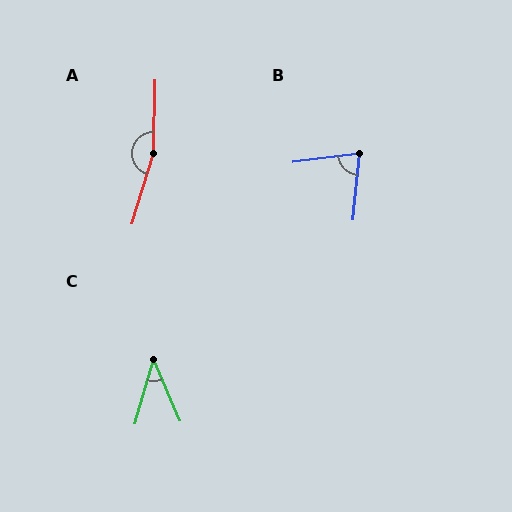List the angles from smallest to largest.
C (39°), B (77°), A (164°).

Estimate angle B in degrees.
Approximately 77 degrees.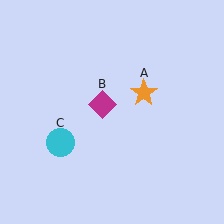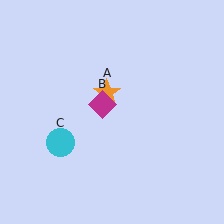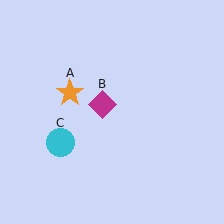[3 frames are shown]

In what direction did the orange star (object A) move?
The orange star (object A) moved left.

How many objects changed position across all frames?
1 object changed position: orange star (object A).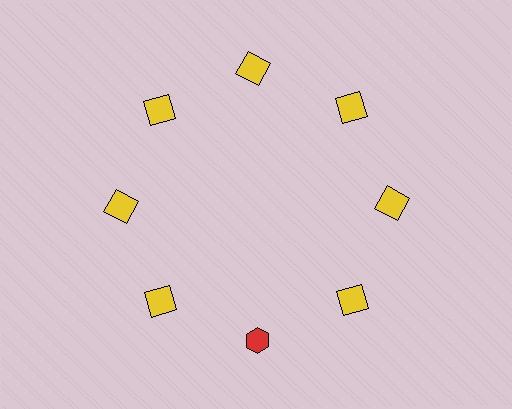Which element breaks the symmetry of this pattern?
The red hexagon at roughly the 6 o'clock position breaks the symmetry. All other shapes are yellow squares.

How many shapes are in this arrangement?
There are 8 shapes arranged in a ring pattern.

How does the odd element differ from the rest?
It differs in both color (red instead of yellow) and shape (hexagon instead of square).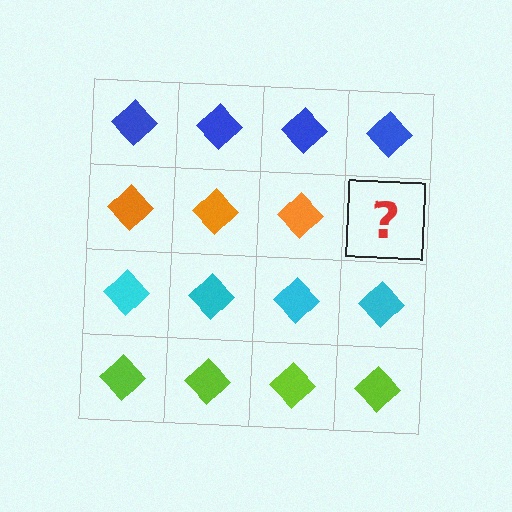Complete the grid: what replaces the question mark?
The question mark should be replaced with an orange diamond.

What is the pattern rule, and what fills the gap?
The rule is that each row has a consistent color. The gap should be filled with an orange diamond.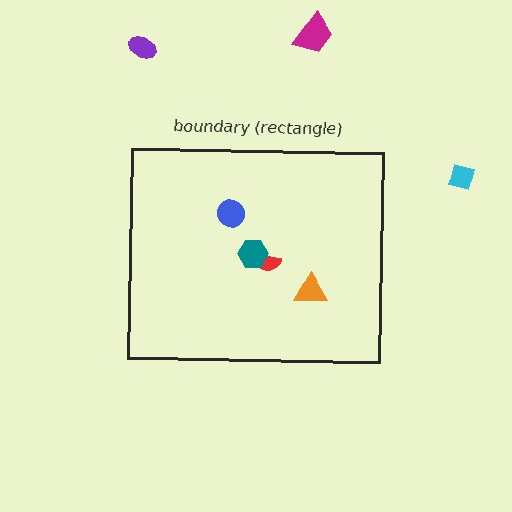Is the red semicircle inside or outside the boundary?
Inside.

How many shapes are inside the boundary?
4 inside, 3 outside.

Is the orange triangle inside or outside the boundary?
Inside.